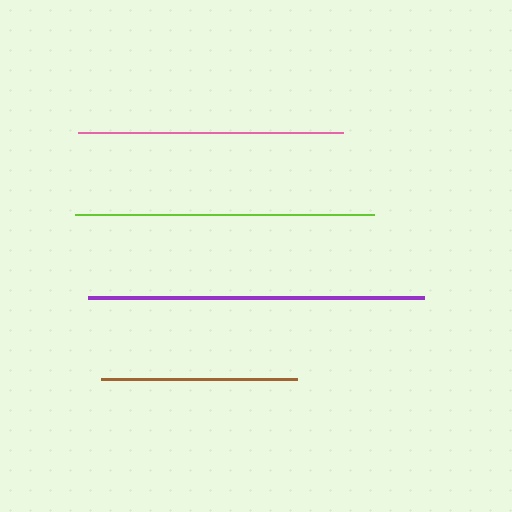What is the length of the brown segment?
The brown segment is approximately 196 pixels long.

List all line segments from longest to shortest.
From longest to shortest: purple, lime, pink, brown.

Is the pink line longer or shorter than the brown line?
The pink line is longer than the brown line.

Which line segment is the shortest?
The brown line is the shortest at approximately 196 pixels.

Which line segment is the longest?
The purple line is the longest at approximately 335 pixels.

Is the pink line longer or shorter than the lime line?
The lime line is longer than the pink line.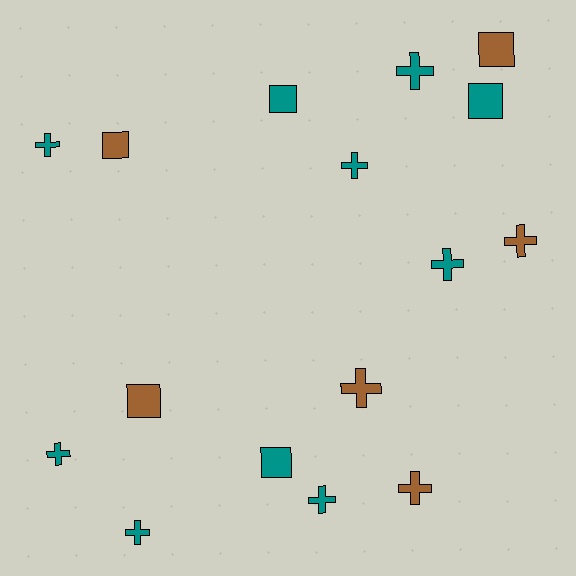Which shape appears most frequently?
Cross, with 10 objects.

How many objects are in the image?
There are 16 objects.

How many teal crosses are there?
There are 7 teal crosses.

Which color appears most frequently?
Teal, with 10 objects.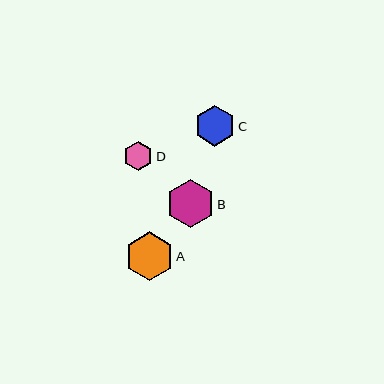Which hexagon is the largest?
Hexagon A is the largest with a size of approximately 48 pixels.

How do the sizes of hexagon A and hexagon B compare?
Hexagon A and hexagon B are approximately the same size.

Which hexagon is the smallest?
Hexagon D is the smallest with a size of approximately 29 pixels.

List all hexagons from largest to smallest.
From largest to smallest: A, B, C, D.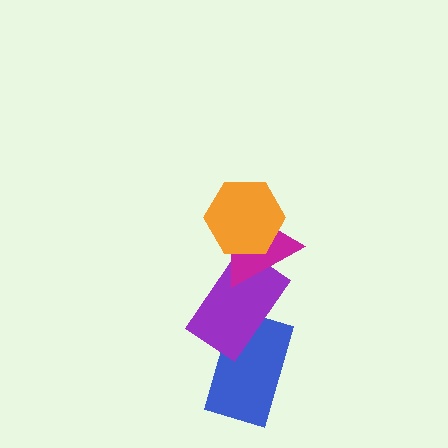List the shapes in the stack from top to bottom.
From top to bottom: the orange hexagon, the magenta triangle, the purple rectangle, the blue rectangle.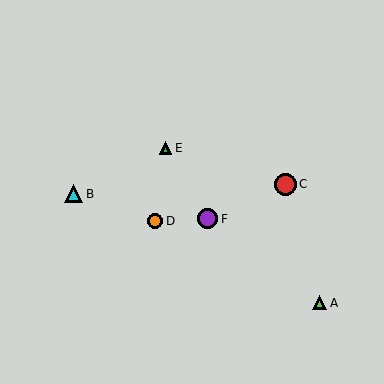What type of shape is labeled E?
Shape E is a green triangle.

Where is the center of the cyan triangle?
The center of the cyan triangle is at (74, 194).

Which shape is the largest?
The red circle (labeled C) is the largest.